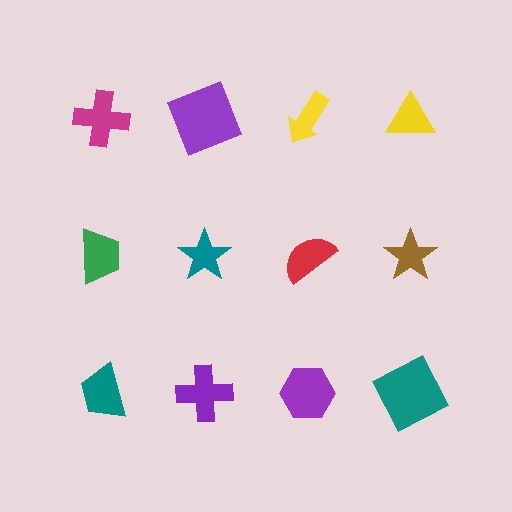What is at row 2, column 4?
A brown star.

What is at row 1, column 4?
A yellow triangle.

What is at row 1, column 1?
A magenta cross.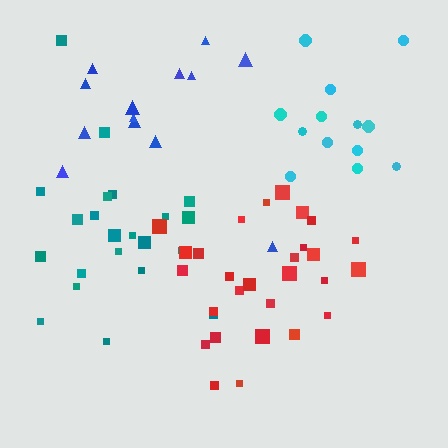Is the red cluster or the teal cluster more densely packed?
Red.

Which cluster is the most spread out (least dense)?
Teal.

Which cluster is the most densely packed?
Red.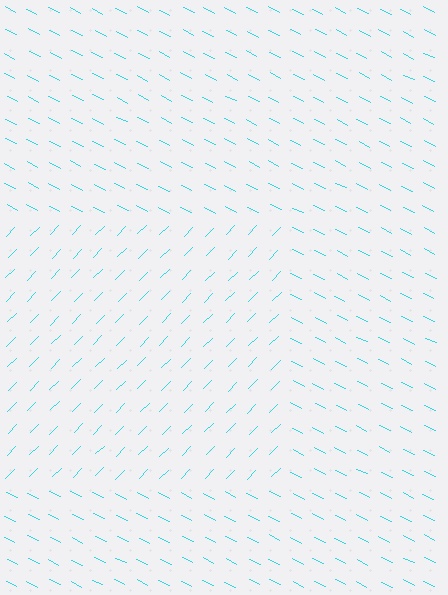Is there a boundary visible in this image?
Yes, there is a texture boundary formed by a change in line orientation.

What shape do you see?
I see a rectangle.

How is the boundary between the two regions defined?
The boundary is defined purely by a change in line orientation (approximately 72 degrees difference). All lines are the same color and thickness.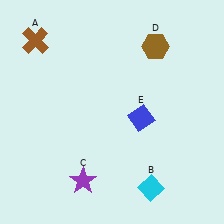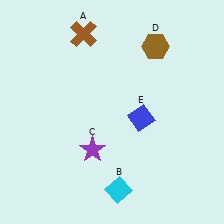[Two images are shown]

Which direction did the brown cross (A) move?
The brown cross (A) moved right.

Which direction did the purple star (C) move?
The purple star (C) moved up.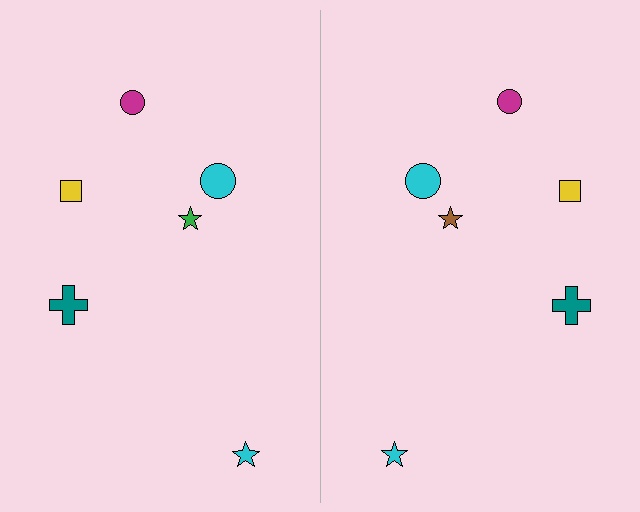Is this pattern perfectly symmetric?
No, the pattern is not perfectly symmetric. The brown star on the right side breaks the symmetry — its mirror counterpart is green.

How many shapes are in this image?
There are 12 shapes in this image.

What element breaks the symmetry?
The brown star on the right side breaks the symmetry — its mirror counterpart is green.